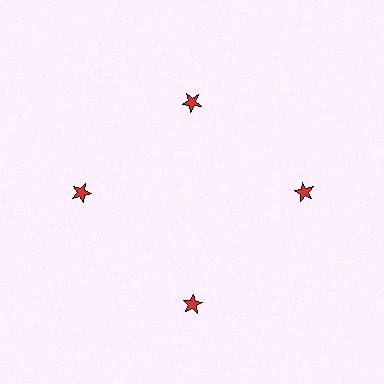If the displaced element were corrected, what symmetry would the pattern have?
It would have 4-fold rotational symmetry — the pattern would map onto itself every 90 degrees.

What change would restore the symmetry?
The symmetry would be restored by moving it outward, back onto the ring so that all 4 stars sit at equal angles and equal distance from the center.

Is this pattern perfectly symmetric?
No. The 4 red stars are arranged in a ring, but one element near the 12 o'clock position is pulled inward toward the center, breaking the 4-fold rotational symmetry.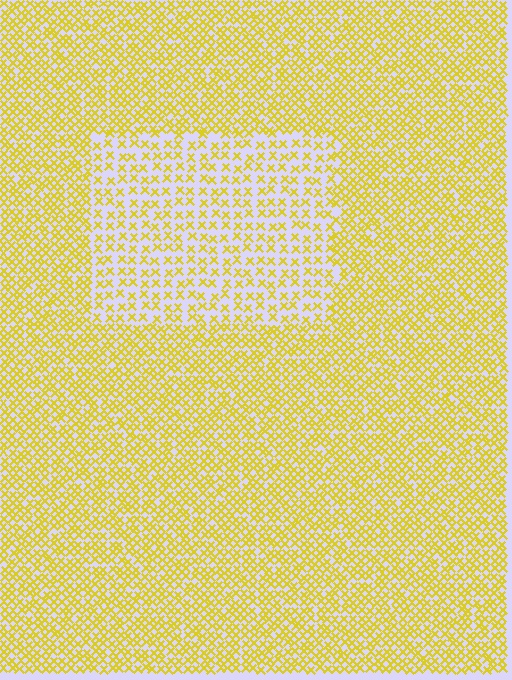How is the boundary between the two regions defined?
The boundary is defined by a change in element density (approximately 1.9x ratio). All elements are the same color, size, and shape.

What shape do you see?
I see a rectangle.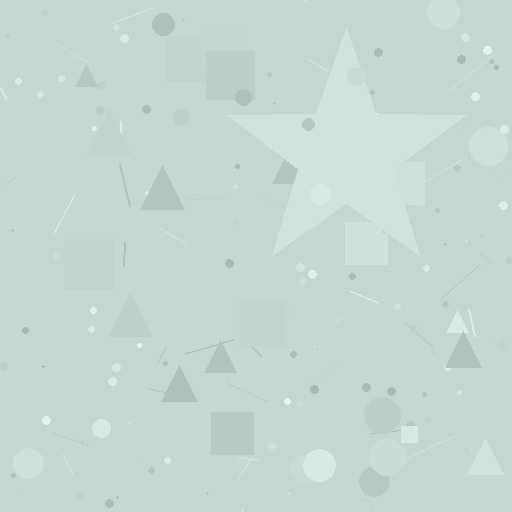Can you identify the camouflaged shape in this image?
The camouflaged shape is a star.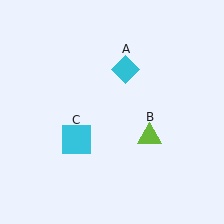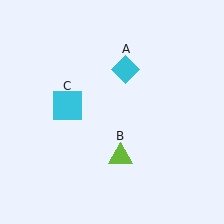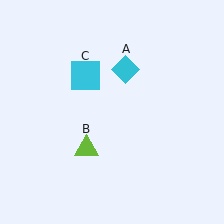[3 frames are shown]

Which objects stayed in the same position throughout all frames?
Cyan diamond (object A) remained stationary.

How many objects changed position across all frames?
2 objects changed position: lime triangle (object B), cyan square (object C).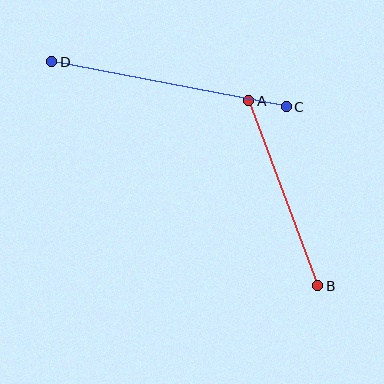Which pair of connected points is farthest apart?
Points C and D are farthest apart.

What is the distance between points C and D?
The distance is approximately 239 pixels.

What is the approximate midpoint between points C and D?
The midpoint is at approximately (169, 84) pixels.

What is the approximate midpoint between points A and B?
The midpoint is at approximately (283, 193) pixels.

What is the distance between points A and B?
The distance is approximately 198 pixels.